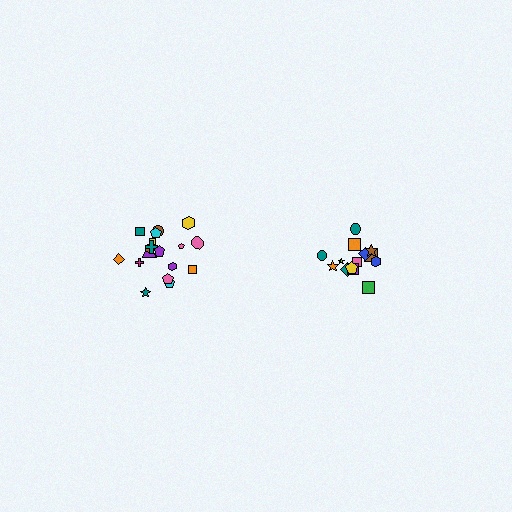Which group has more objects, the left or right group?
The left group.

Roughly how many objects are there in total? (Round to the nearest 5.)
Roughly 35 objects in total.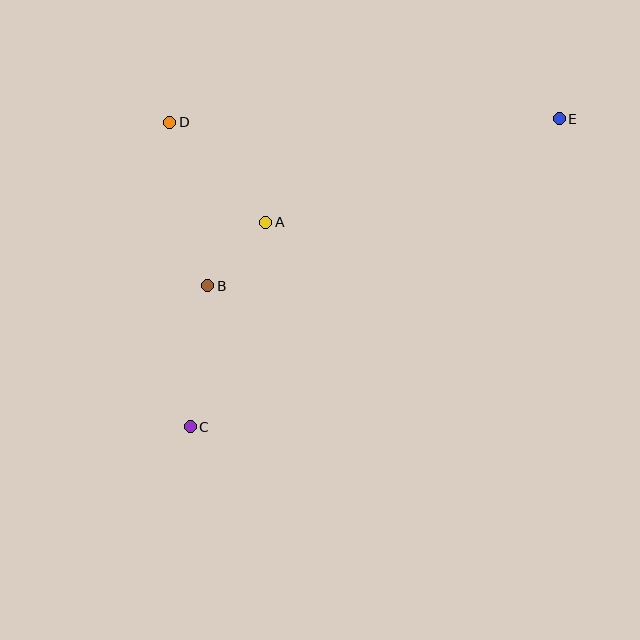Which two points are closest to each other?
Points A and B are closest to each other.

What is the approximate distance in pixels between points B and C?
The distance between B and C is approximately 142 pixels.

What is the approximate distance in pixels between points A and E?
The distance between A and E is approximately 311 pixels.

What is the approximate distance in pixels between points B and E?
The distance between B and E is approximately 389 pixels.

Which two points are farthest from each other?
Points C and E are farthest from each other.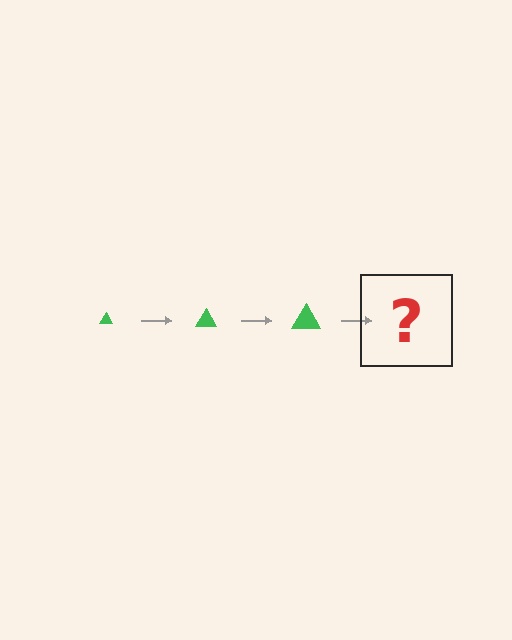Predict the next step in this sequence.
The next step is a green triangle, larger than the previous one.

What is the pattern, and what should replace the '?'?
The pattern is that the triangle gets progressively larger each step. The '?' should be a green triangle, larger than the previous one.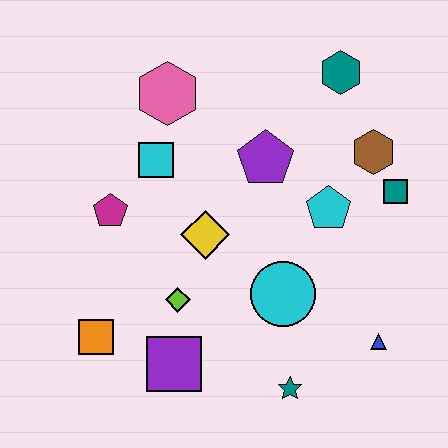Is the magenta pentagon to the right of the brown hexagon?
No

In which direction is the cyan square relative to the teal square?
The cyan square is to the left of the teal square.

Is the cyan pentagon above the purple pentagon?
No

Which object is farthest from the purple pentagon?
The orange square is farthest from the purple pentagon.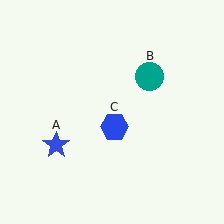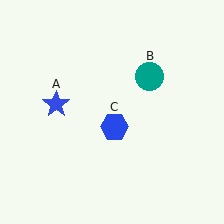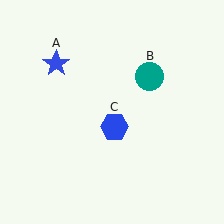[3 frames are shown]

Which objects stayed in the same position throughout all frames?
Teal circle (object B) and blue hexagon (object C) remained stationary.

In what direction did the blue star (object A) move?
The blue star (object A) moved up.